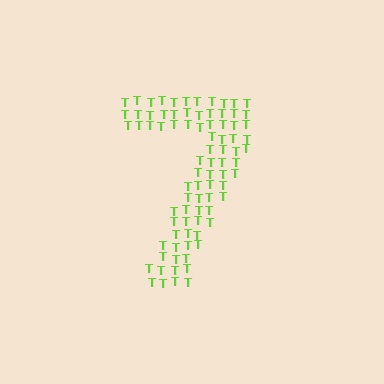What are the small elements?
The small elements are letter T's.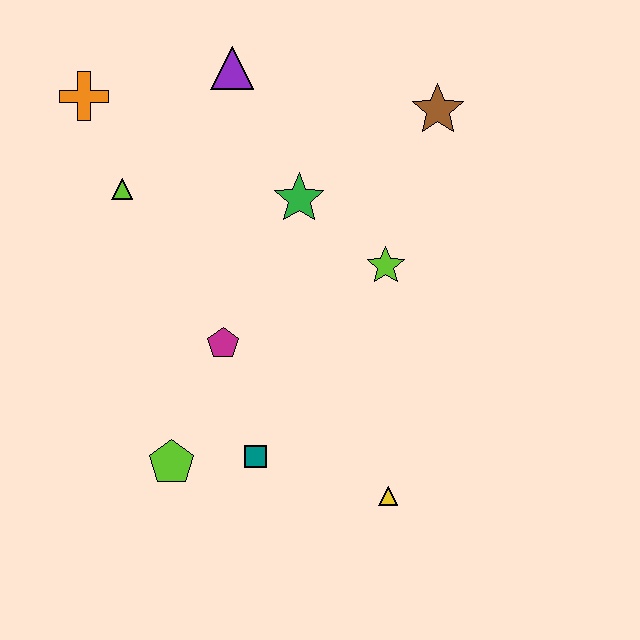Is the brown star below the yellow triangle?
No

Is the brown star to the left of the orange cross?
No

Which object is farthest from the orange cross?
The yellow triangle is farthest from the orange cross.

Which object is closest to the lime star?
The green star is closest to the lime star.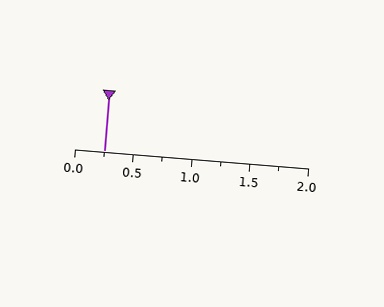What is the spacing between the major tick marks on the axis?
The major ticks are spaced 0.5 apart.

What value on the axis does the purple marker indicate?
The marker indicates approximately 0.25.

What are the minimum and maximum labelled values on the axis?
The axis runs from 0.0 to 2.0.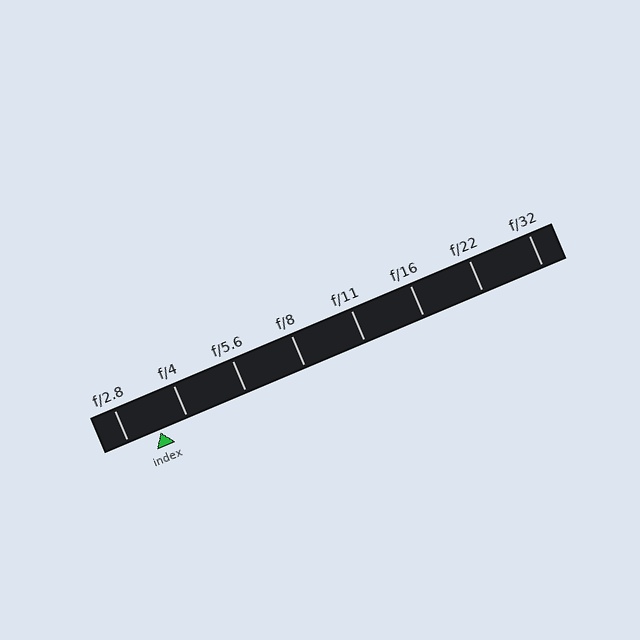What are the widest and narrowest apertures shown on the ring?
The widest aperture shown is f/2.8 and the narrowest is f/32.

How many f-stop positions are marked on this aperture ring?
There are 8 f-stop positions marked.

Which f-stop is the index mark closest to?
The index mark is closest to f/4.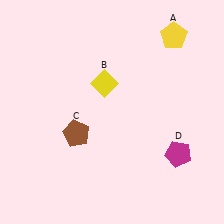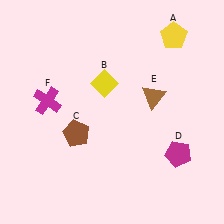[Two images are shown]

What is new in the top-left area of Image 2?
A magenta cross (F) was added in the top-left area of Image 2.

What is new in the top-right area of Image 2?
A brown triangle (E) was added in the top-right area of Image 2.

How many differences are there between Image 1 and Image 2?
There are 2 differences between the two images.